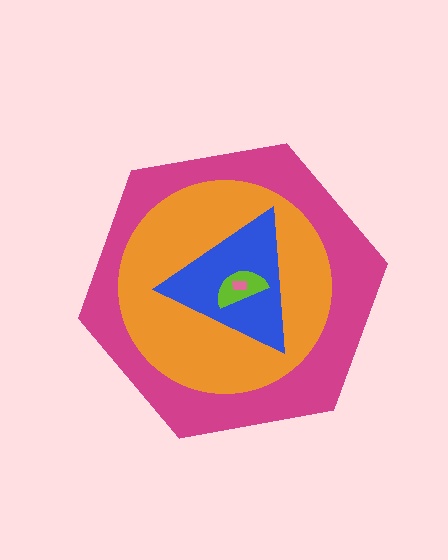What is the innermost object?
The pink rectangle.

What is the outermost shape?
The magenta hexagon.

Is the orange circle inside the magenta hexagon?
Yes.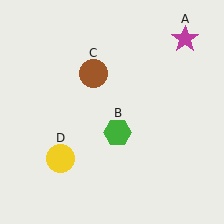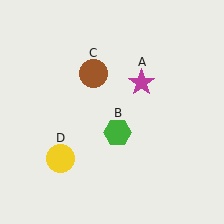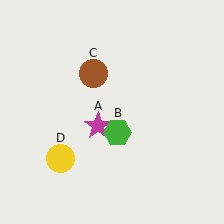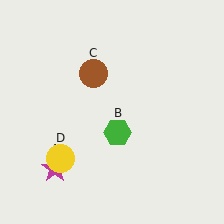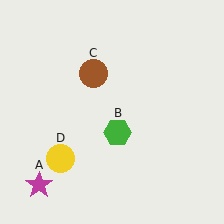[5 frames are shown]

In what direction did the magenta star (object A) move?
The magenta star (object A) moved down and to the left.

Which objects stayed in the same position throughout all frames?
Green hexagon (object B) and brown circle (object C) and yellow circle (object D) remained stationary.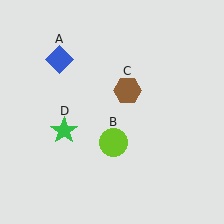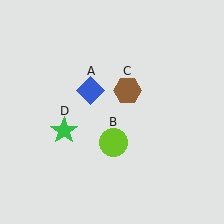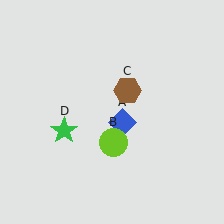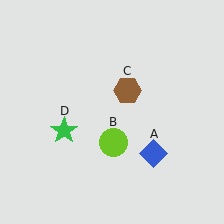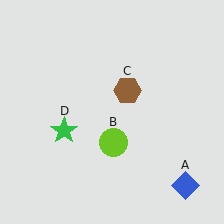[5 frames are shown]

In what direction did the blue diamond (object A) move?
The blue diamond (object A) moved down and to the right.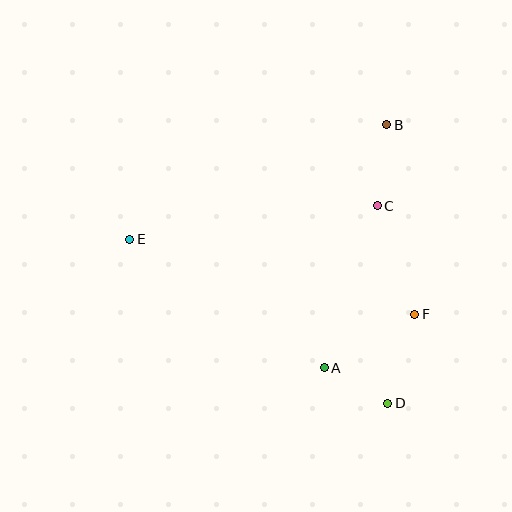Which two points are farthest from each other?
Points D and E are farthest from each other.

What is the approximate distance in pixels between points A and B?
The distance between A and B is approximately 251 pixels.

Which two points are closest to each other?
Points A and D are closest to each other.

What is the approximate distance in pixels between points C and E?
The distance between C and E is approximately 250 pixels.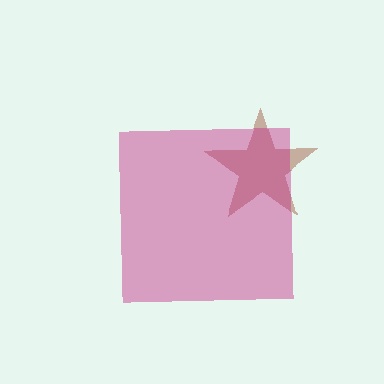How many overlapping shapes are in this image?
There are 2 overlapping shapes in the image.